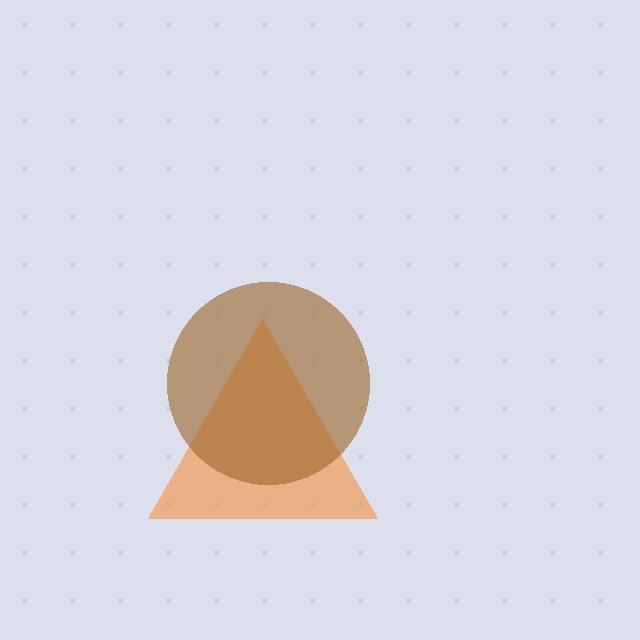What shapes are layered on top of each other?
The layered shapes are: an orange triangle, a brown circle.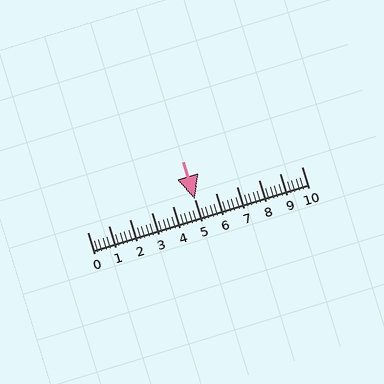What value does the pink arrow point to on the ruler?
The pink arrow points to approximately 5.0.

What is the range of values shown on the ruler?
The ruler shows values from 0 to 10.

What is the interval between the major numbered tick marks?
The major tick marks are spaced 1 units apart.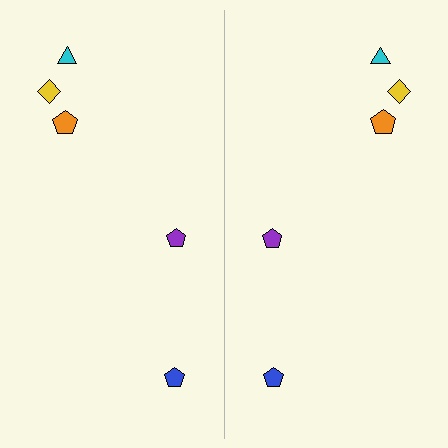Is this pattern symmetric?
Yes, this pattern has bilateral (reflection) symmetry.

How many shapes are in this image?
There are 10 shapes in this image.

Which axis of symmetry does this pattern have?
The pattern has a vertical axis of symmetry running through the center of the image.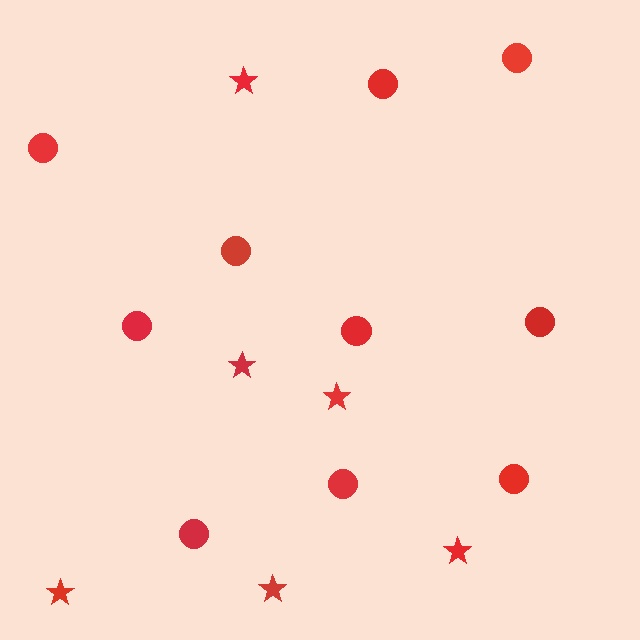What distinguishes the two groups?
There are 2 groups: one group of circles (10) and one group of stars (6).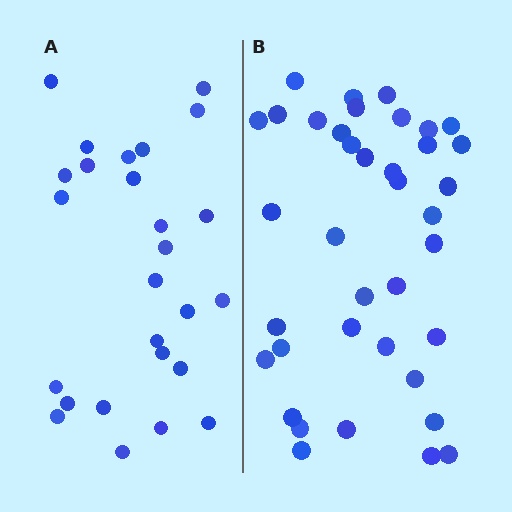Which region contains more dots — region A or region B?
Region B (the right region) has more dots.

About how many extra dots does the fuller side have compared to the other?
Region B has roughly 12 or so more dots than region A.